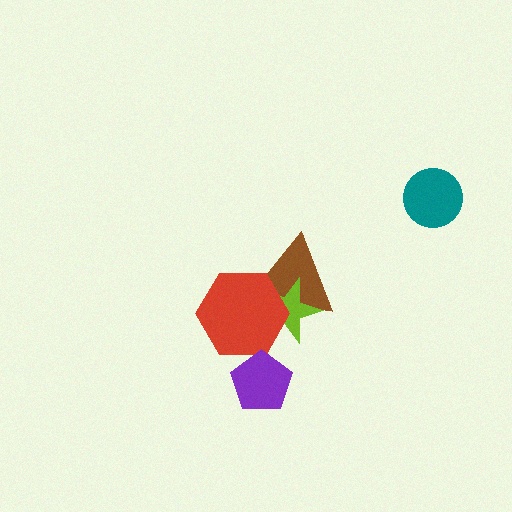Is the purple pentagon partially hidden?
No, no other shape covers it.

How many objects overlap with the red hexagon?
3 objects overlap with the red hexagon.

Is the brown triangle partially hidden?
Yes, it is partially covered by another shape.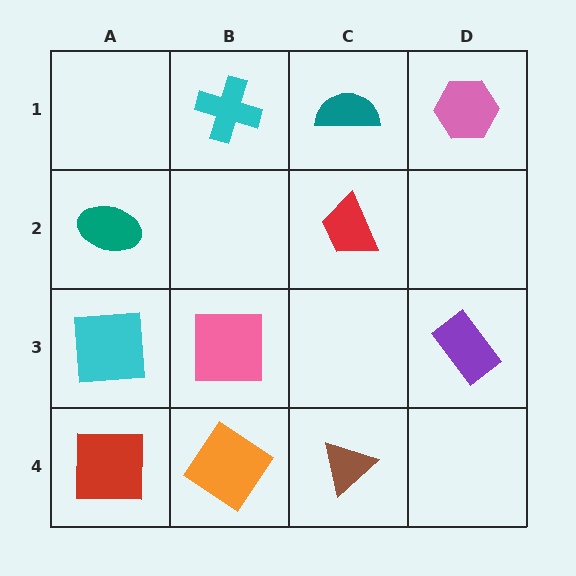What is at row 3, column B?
A pink square.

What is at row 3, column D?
A purple rectangle.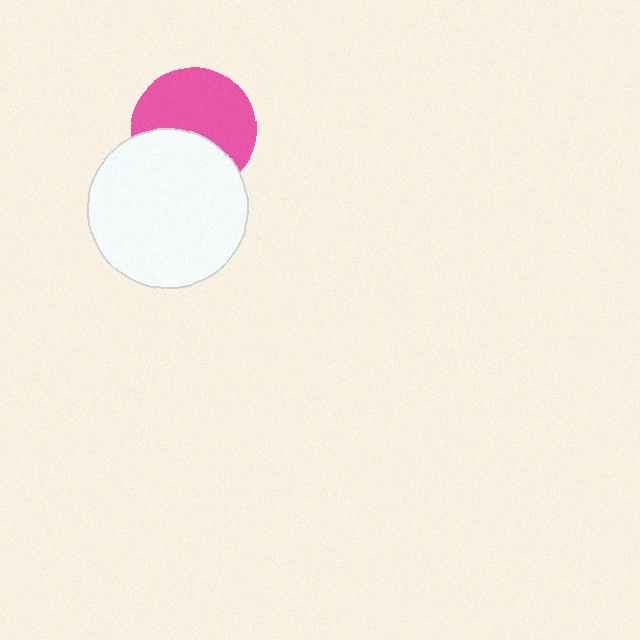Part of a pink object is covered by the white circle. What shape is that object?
It is a circle.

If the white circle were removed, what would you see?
You would see the complete pink circle.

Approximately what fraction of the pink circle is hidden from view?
Roughly 39% of the pink circle is hidden behind the white circle.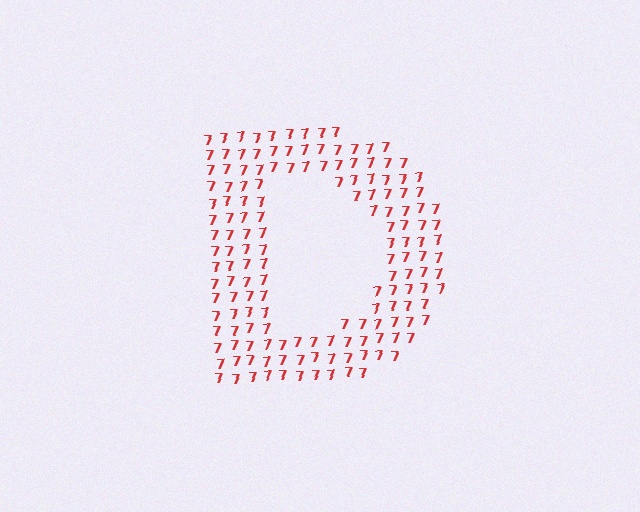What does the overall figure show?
The overall figure shows the letter D.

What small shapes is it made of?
It is made of small digit 7's.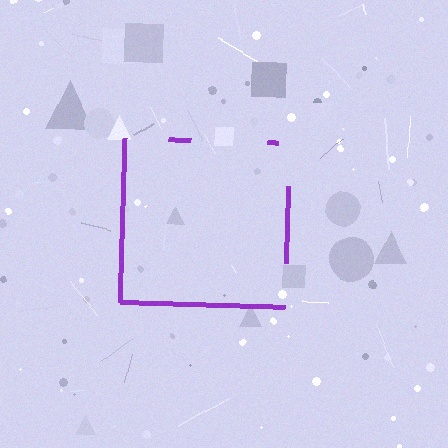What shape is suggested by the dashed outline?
The dashed outline suggests a square.